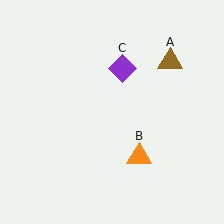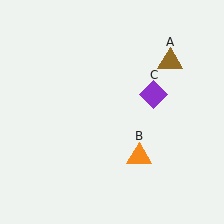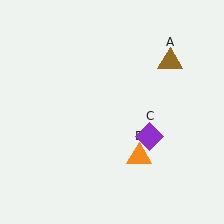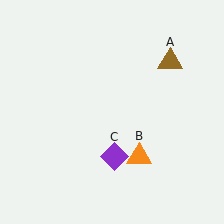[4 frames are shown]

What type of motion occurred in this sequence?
The purple diamond (object C) rotated clockwise around the center of the scene.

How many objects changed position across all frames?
1 object changed position: purple diamond (object C).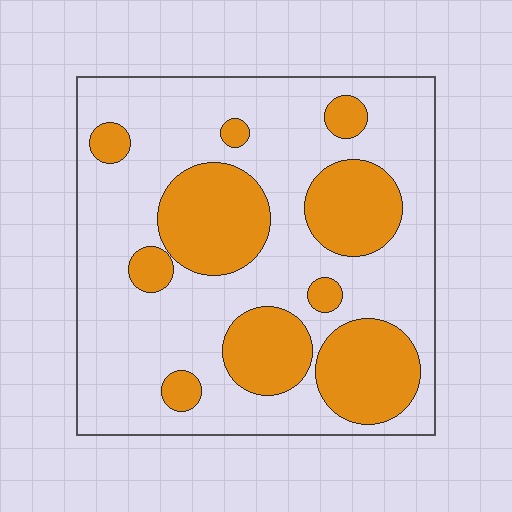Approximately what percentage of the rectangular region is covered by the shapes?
Approximately 30%.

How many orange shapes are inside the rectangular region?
10.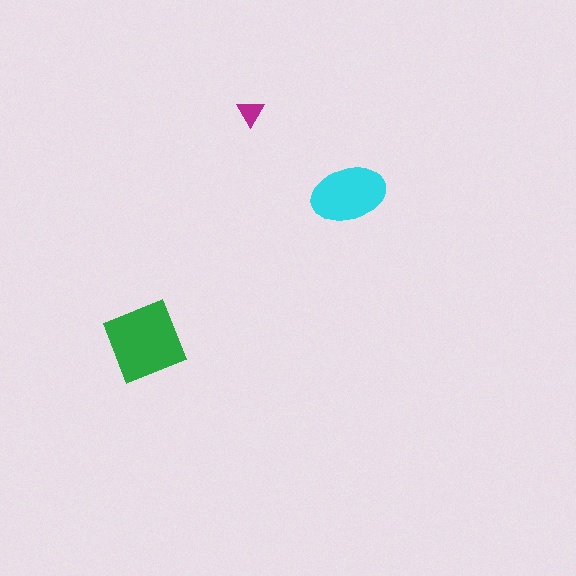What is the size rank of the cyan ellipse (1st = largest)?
2nd.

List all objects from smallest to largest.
The magenta triangle, the cyan ellipse, the green diamond.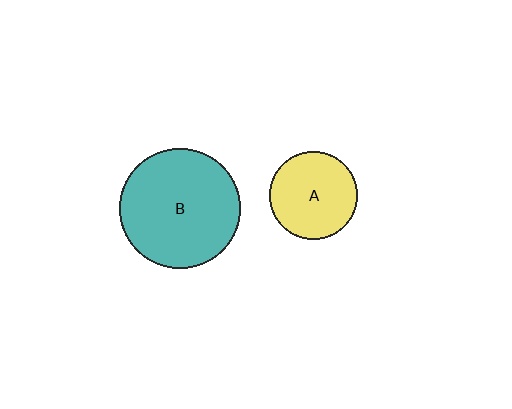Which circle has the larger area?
Circle B (teal).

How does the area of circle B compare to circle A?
Approximately 1.9 times.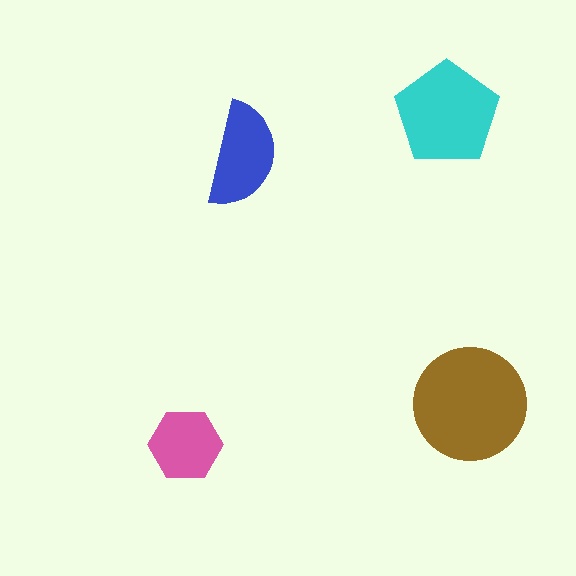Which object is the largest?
The brown circle.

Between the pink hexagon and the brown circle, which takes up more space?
The brown circle.